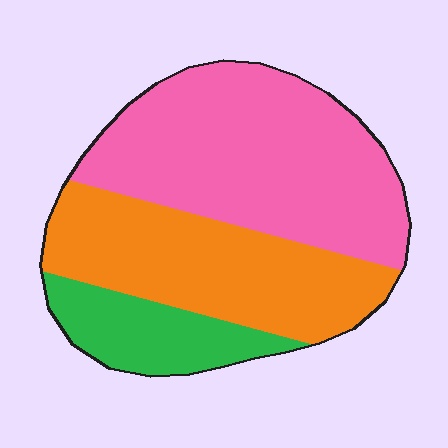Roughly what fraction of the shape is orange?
Orange covers 36% of the shape.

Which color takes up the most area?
Pink, at roughly 50%.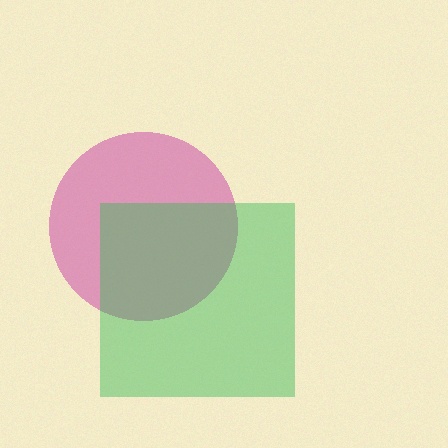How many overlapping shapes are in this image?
There are 2 overlapping shapes in the image.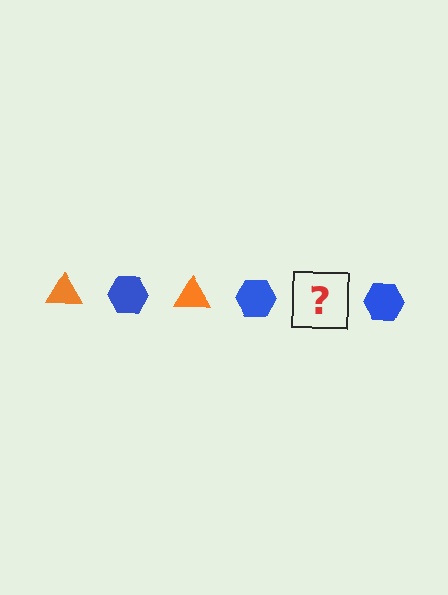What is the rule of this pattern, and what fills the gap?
The rule is that the pattern alternates between orange triangle and blue hexagon. The gap should be filled with an orange triangle.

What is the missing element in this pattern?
The missing element is an orange triangle.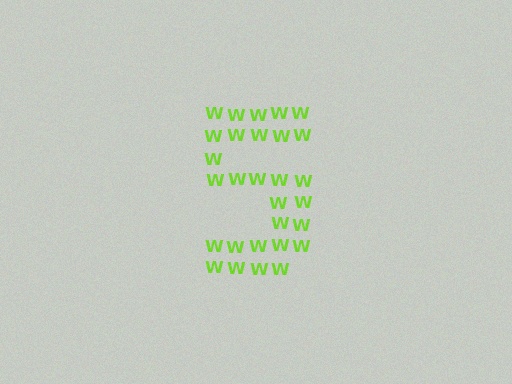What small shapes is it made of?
It is made of small letter W's.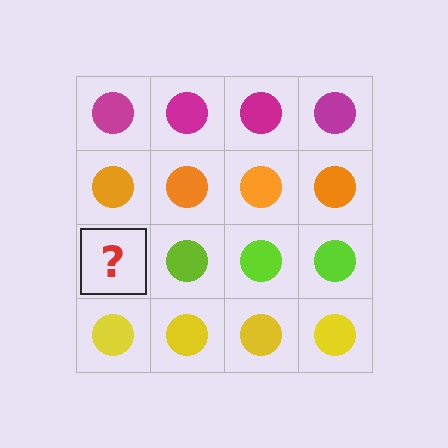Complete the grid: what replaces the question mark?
The question mark should be replaced with a lime circle.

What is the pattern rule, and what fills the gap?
The rule is that each row has a consistent color. The gap should be filled with a lime circle.